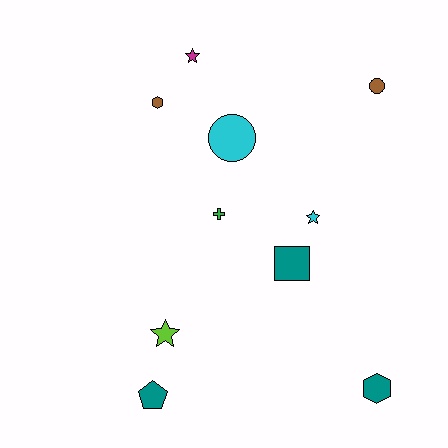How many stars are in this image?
There are 3 stars.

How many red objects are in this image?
There are no red objects.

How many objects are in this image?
There are 10 objects.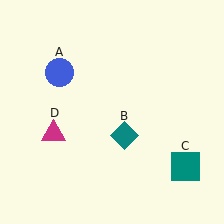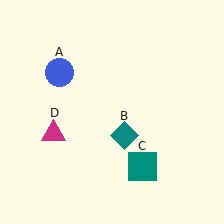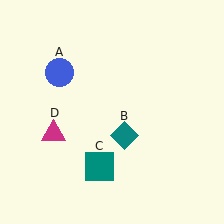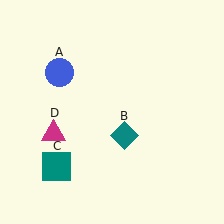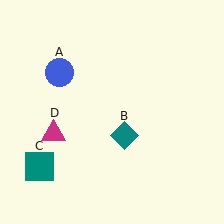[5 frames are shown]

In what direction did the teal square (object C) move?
The teal square (object C) moved left.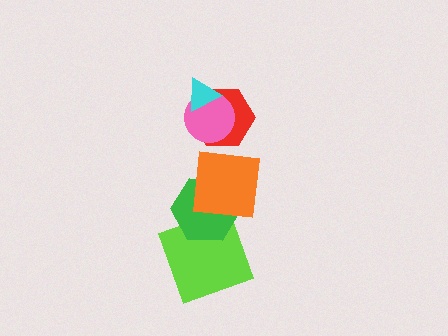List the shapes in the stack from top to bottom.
From top to bottom: the cyan triangle, the pink circle, the red hexagon, the orange square, the green hexagon, the lime square.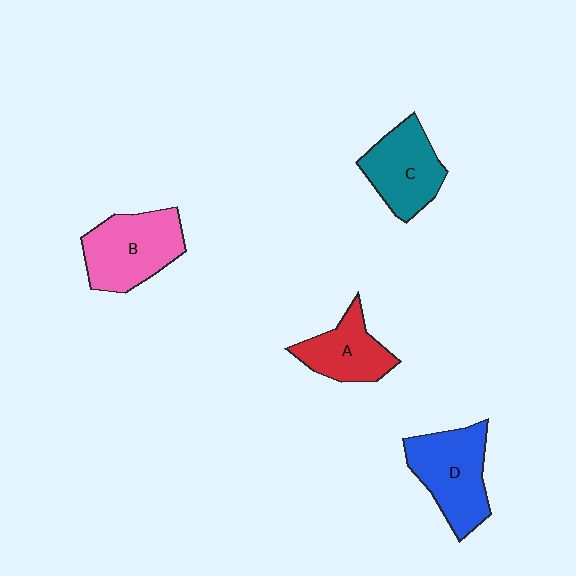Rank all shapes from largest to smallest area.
From largest to smallest: B (pink), D (blue), C (teal), A (red).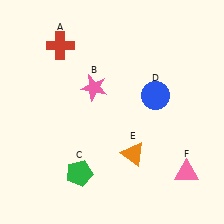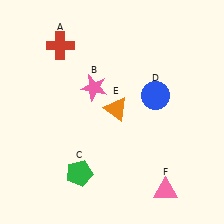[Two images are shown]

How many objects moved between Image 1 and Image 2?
2 objects moved between the two images.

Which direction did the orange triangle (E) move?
The orange triangle (E) moved up.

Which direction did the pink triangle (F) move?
The pink triangle (F) moved left.